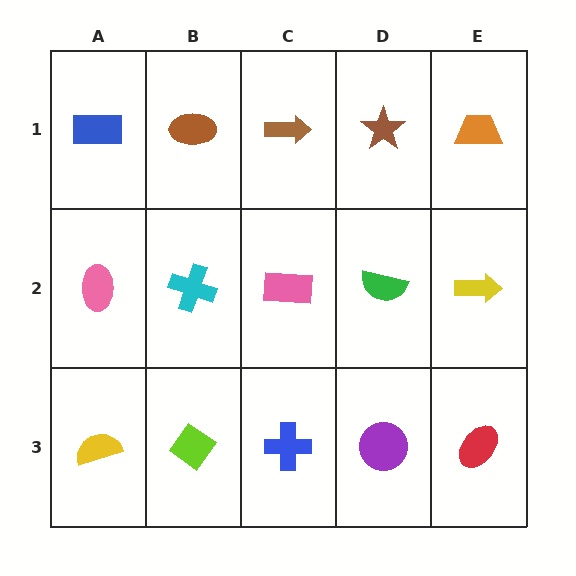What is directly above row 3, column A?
A pink ellipse.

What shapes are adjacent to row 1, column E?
A yellow arrow (row 2, column E), a brown star (row 1, column D).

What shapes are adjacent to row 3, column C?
A pink rectangle (row 2, column C), a lime diamond (row 3, column B), a purple circle (row 3, column D).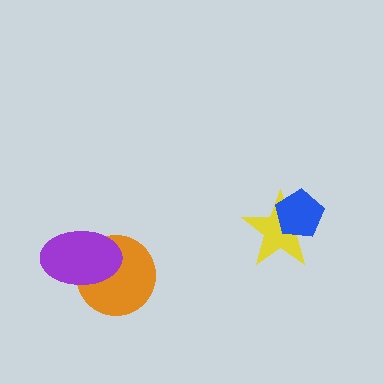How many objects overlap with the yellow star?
1 object overlaps with the yellow star.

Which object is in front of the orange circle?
The purple ellipse is in front of the orange circle.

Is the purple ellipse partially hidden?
No, no other shape covers it.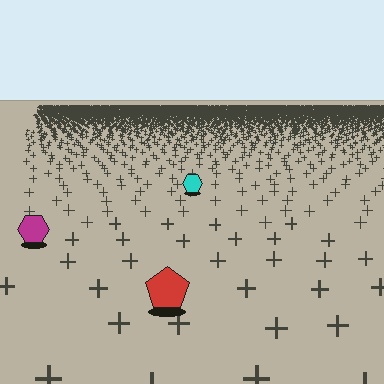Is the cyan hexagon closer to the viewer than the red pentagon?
No. The red pentagon is closer — you can tell from the texture gradient: the ground texture is coarser near it.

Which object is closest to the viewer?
The red pentagon is closest. The texture marks near it are larger and more spread out.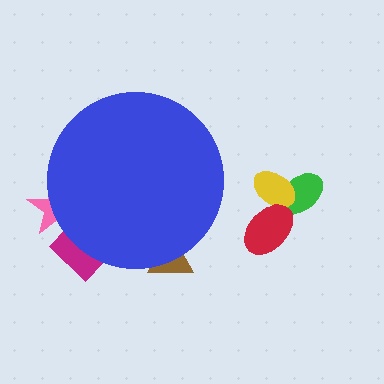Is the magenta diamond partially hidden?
Yes, the magenta diamond is partially hidden behind the blue circle.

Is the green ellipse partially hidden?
No, the green ellipse is fully visible.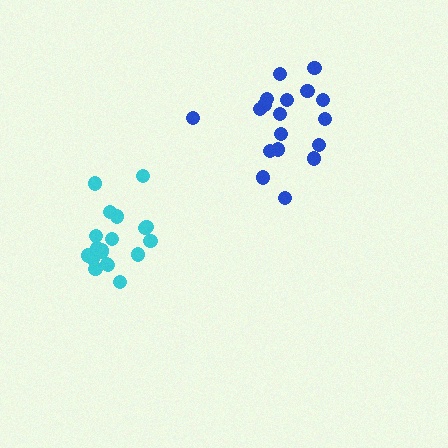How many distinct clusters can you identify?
There are 2 distinct clusters.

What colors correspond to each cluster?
The clusters are colored: blue, cyan.